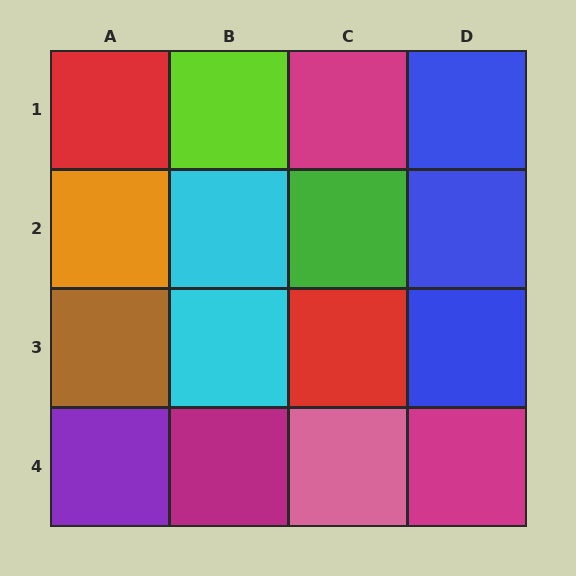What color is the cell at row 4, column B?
Magenta.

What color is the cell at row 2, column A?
Orange.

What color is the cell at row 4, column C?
Pink.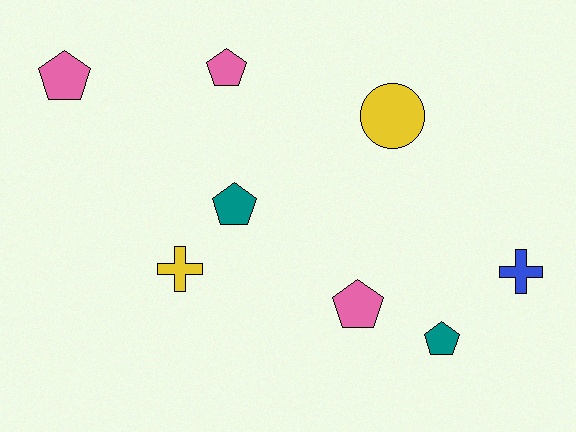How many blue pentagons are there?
There are no blue pentagons.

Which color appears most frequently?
Pink, with 3 objects.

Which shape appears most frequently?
Pentagon, with 5 objects.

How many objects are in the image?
There are 8 objects.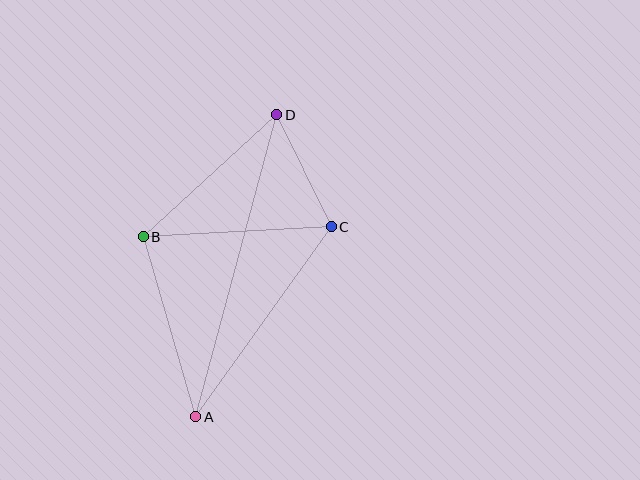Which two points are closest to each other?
Points C and D are closest to each other.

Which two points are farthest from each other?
Points A and D are farthest from each other.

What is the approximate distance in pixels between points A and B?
The distance between A and B is approximately 187 pixels.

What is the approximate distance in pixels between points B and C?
The distance between B and C is approximately 188 pixels.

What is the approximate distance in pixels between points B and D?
The distance between B and D is approximately 181 pixels.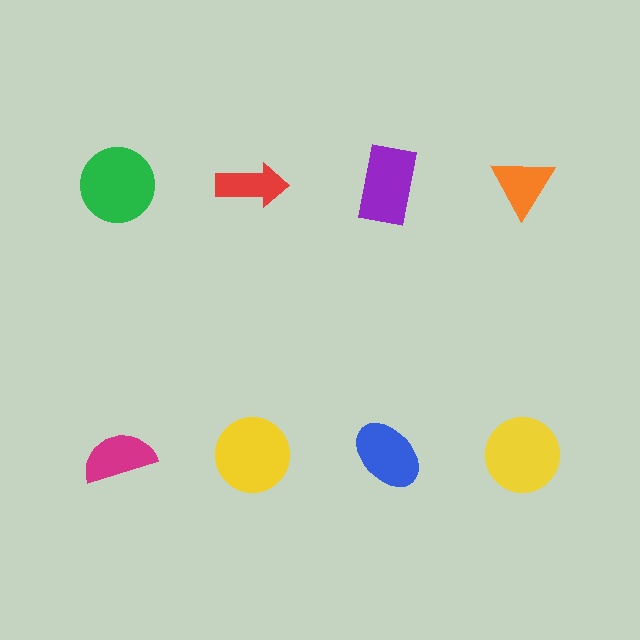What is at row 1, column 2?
A red arrow.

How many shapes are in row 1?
4 shapes.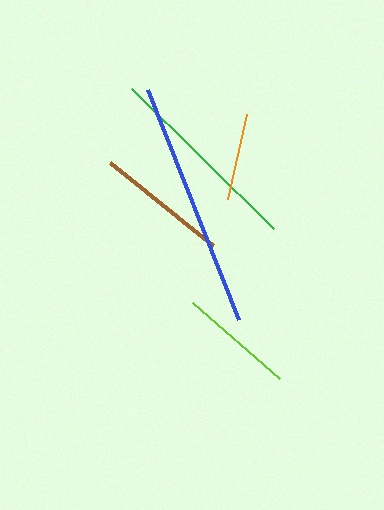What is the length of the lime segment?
The lime segment is approximately 115 pixels long.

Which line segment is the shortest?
The orange line is the shortest at approximately 86 pixels.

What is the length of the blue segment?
The blue segment is approximately 247 pixels long.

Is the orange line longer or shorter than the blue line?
The blue line is longer than the orange line.